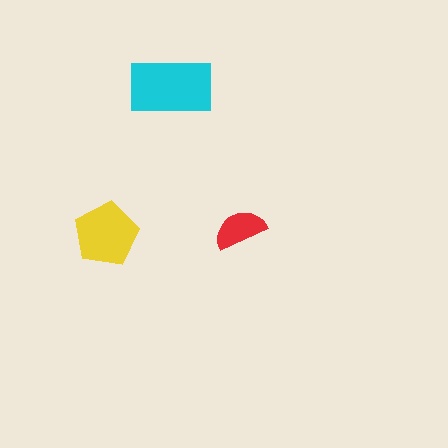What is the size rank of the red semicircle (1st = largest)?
3rd.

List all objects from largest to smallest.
The cyan rectangle, the yellow pentagon, the red semicircle.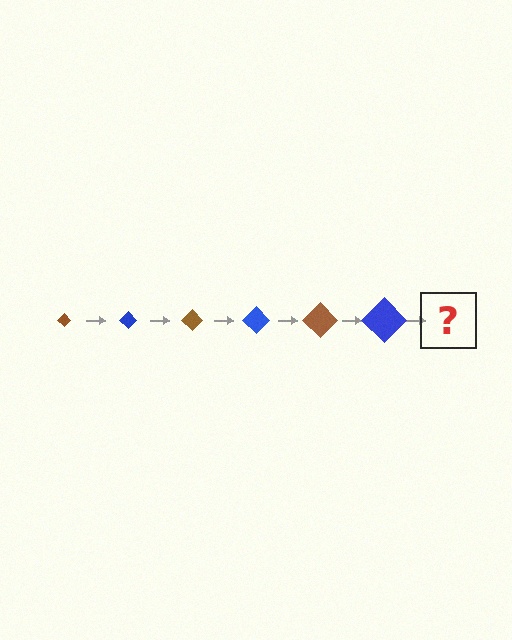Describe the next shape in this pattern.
It should be a brown diamond, larger than the previous one.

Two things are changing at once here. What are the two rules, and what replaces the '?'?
The two rules are that the diamond grows larger each step and the color cycles through brown and blue. The '?' should be a brown diamond, larger than the previous one.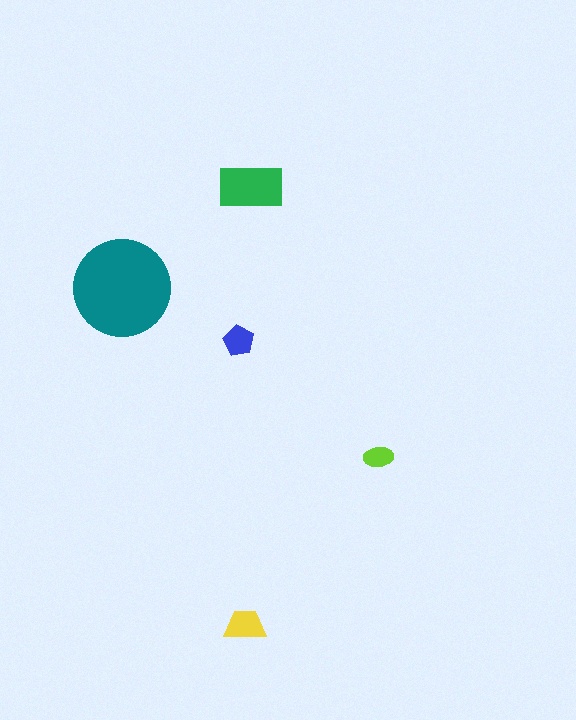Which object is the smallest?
The lime ellipse.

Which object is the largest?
The teal circle.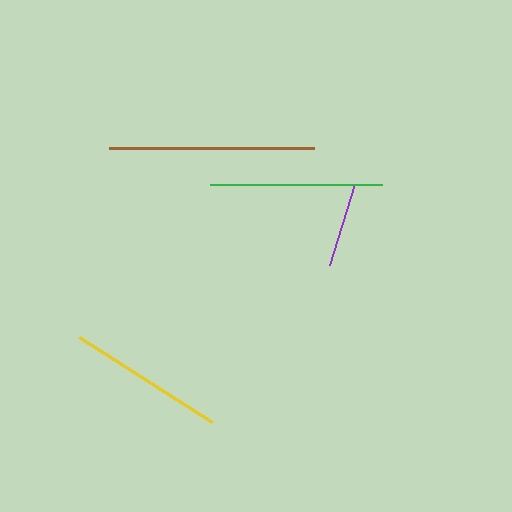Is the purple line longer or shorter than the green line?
The green line is longer than the purple line.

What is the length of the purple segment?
The purple segment is approximately 84 pixels long.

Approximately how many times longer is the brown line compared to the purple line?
The brown line is approximately 2.4 times the length of the purple line.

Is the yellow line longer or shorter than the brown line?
The brown line is longer than the yellow line.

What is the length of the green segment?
The green segment is approximately 172 pixels long.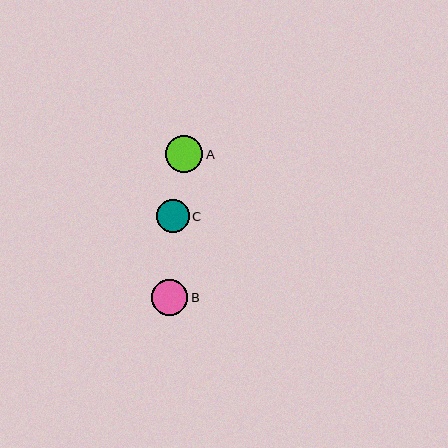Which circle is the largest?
Circle A is the largest with a size of approximately 37 pixels.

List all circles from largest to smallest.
From largest to smallest: A, B, C.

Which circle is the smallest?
Circle C is the smallest with a size of approximately 33 pixels.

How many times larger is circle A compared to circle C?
Circle A is approximately 1.1 times the size of circle C.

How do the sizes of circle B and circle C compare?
Circle B and circle C are approximately the same size.